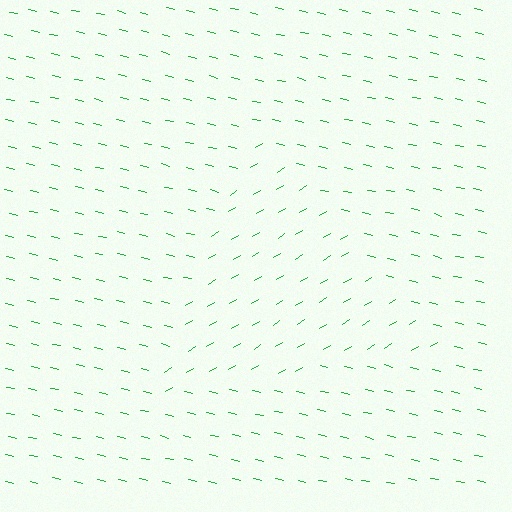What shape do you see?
I see a triangle.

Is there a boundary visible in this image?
Yes, there is a texture boundary formed by a change in line orientation.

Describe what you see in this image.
The image is filled with small green line segments. A triangle region in the image has lines oriented differently from the surrounding lines, creating a visible texture boundary.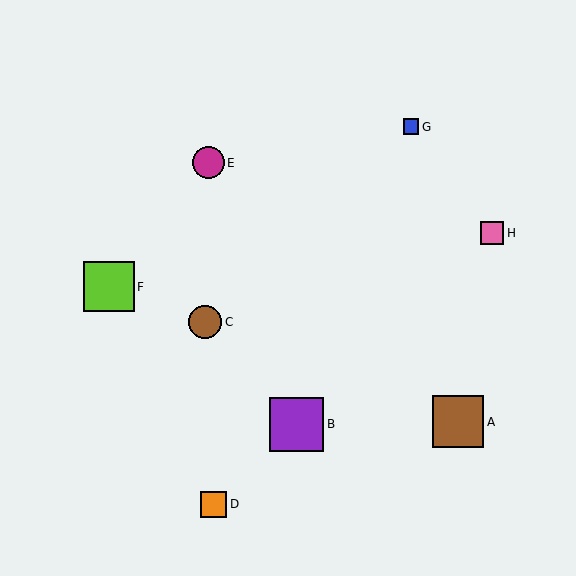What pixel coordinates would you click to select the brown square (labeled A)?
Click at (458, 422) to select the brown square A.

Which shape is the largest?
The purple square (labeled B) is the largest.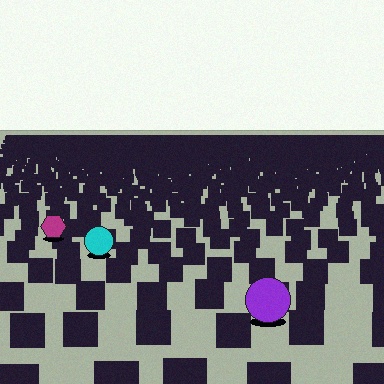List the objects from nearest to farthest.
From nearest to farthest: the purple circle, the cyan circle, the magenta hexagon.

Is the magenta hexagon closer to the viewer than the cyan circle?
No. The cyan circle is closer — you can tell from the texture gradient: the ground texture is coarser near it.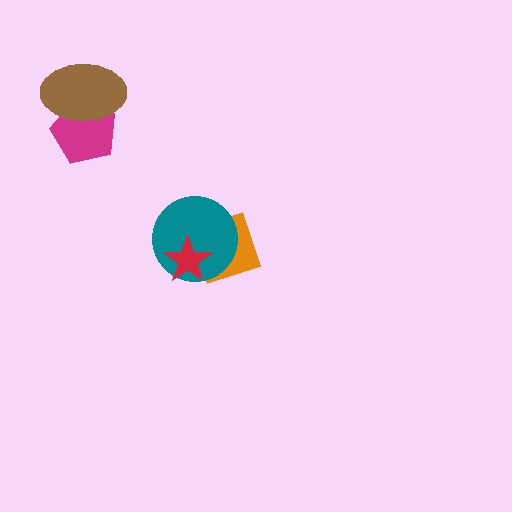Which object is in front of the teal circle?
The red star is in front of the teal circle.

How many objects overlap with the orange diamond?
2 objects overlap with the orange diamond.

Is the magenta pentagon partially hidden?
Yes, it is partially covered by another shape.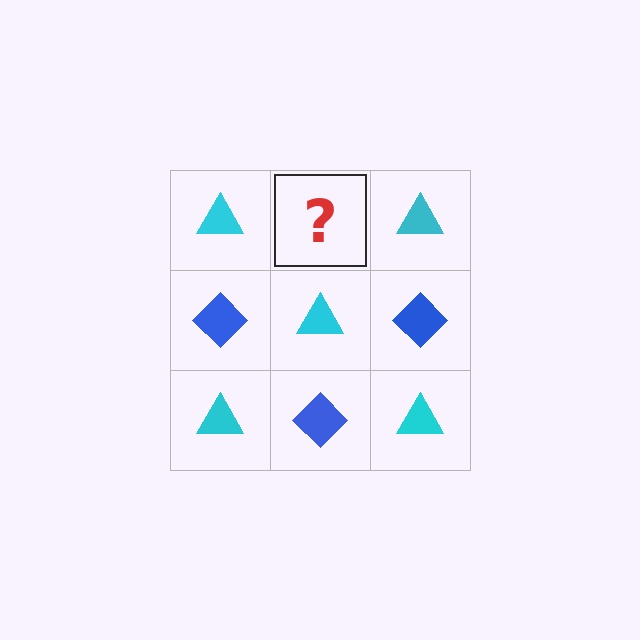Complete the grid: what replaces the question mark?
The question mark should be replaced with a blue diamond.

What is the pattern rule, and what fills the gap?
The rule is that it alternates cyan triangle and blue diamond in a checkerboard pattern. The gap should be filled with a blue diamond.